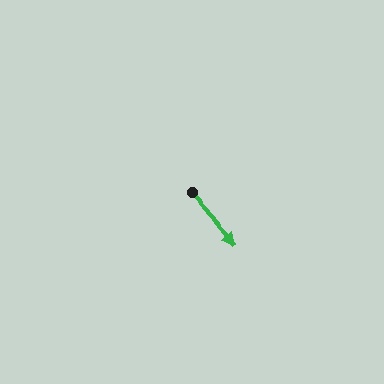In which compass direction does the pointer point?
Southeast.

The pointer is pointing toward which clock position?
Roughly 5 o'clock.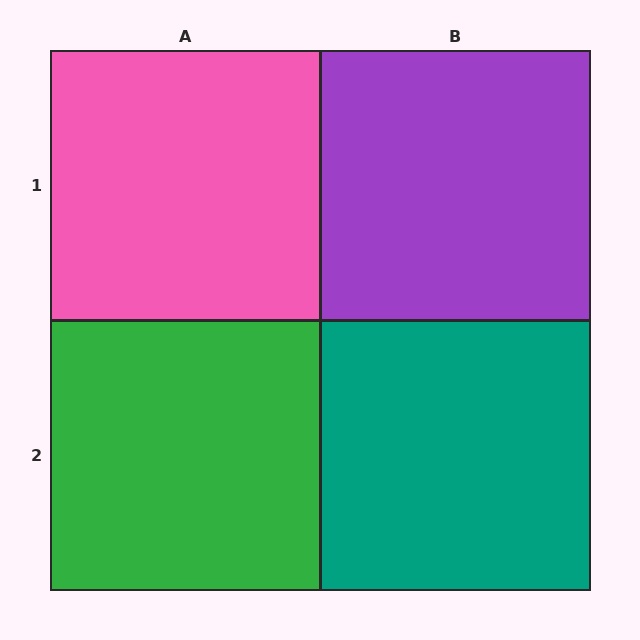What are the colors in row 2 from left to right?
Green, teal.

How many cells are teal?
1 cell is teal.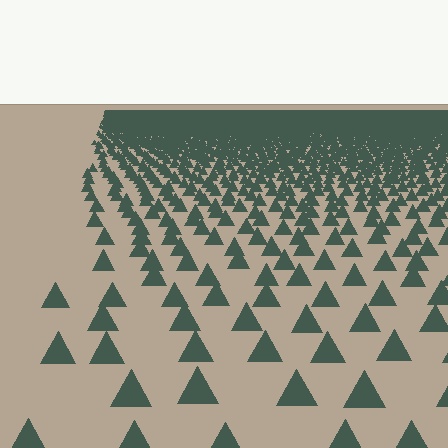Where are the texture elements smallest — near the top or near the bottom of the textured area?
Near the top.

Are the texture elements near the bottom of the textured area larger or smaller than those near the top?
Larger. Near the bottom, elements are closer to the viewer and appear at a bigger on-screen size.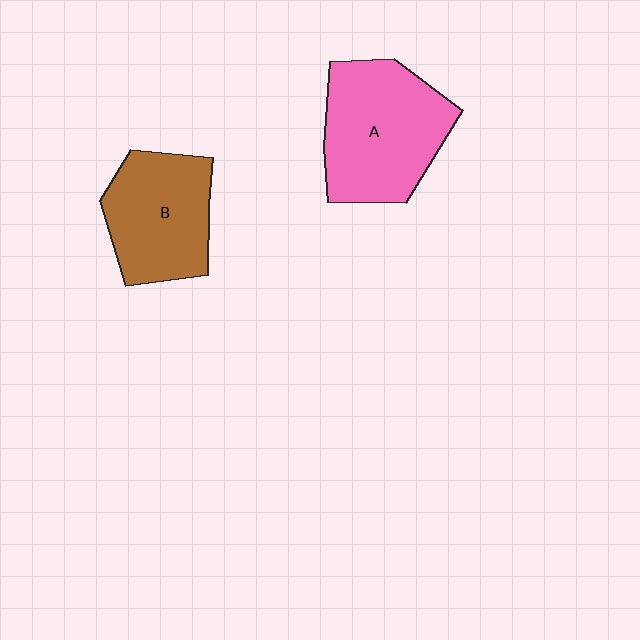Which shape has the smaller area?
Shape B (brown).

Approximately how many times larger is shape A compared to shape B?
Approximately 1.2 times.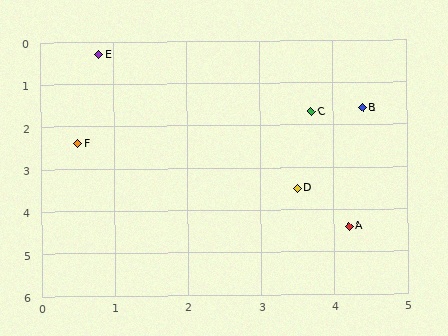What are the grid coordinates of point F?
Point F is at approximately (0.5, 2.4).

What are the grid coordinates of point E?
Point E is at approximately (0.8, 0.3).